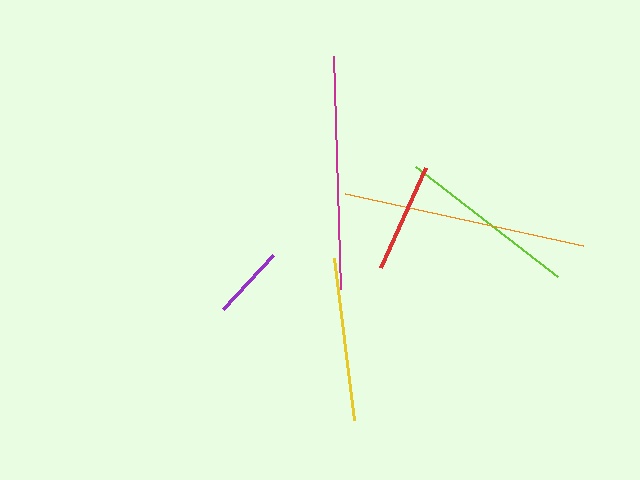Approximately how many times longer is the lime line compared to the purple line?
The lime line is approximately 2.4 times the length of the purple line.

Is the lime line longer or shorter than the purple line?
The lime line is longer than the purple line.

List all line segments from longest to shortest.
From longest to shortest: orange, magenta, lime, yellow, red, purple.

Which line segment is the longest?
The orange line is the longest at approximately 243 pixels.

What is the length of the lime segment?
The lime segment is approximately 180 pixels long.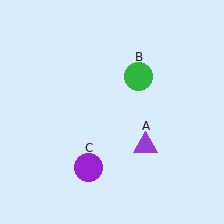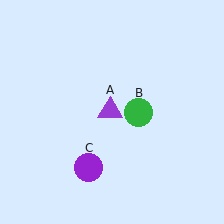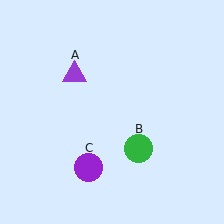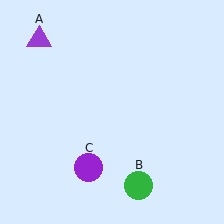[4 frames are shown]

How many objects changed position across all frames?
2 objects changed position: purple triangle (object A), green circle (object B).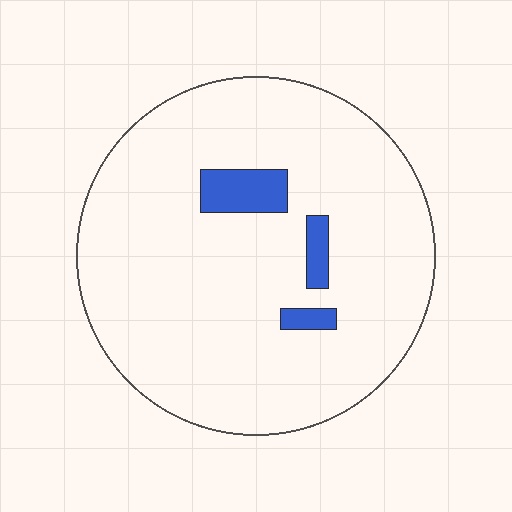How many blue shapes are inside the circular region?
3.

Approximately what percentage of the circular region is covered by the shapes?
Approximately 5%.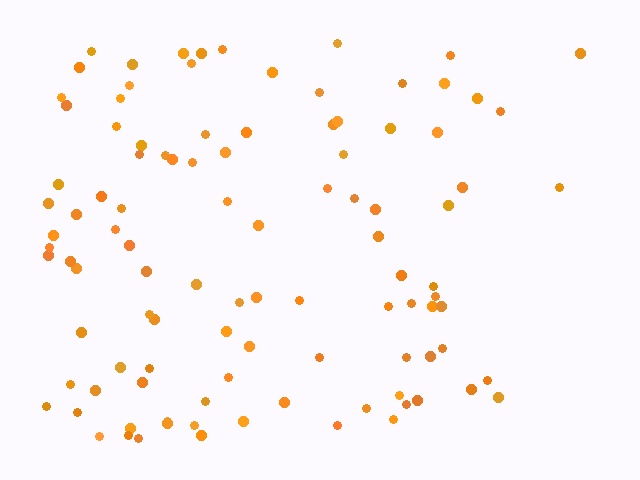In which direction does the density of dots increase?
From right to left, with the left side densest.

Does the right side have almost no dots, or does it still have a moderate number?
Still a moderate number, just noticeably fewer than the left.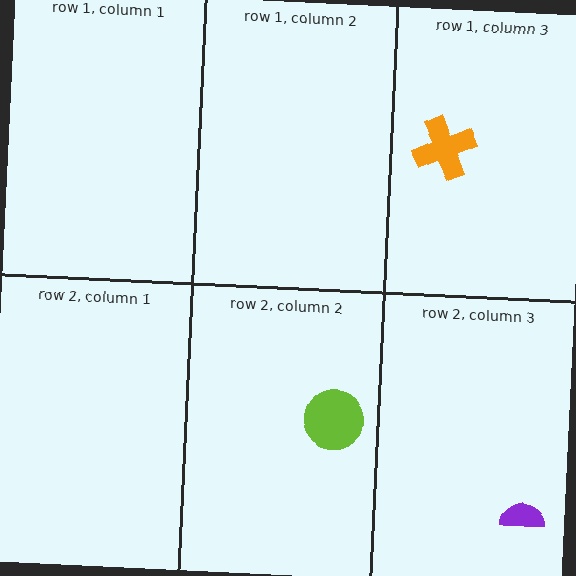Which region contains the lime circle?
The row 2, column 2 region.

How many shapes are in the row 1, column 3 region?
1.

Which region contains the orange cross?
The row 1, column 3 region.